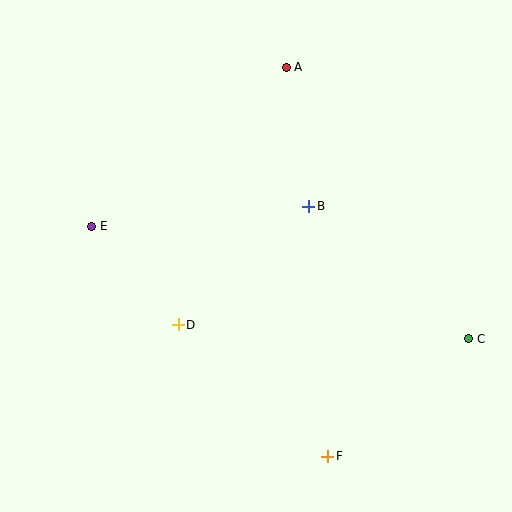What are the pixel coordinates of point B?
Point B is at (309, 206).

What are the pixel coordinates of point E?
Point E is at (92, 226).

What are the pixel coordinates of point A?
Point A is at (286, 67).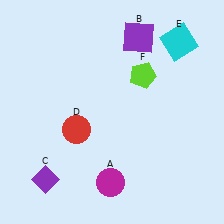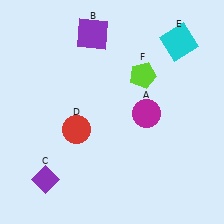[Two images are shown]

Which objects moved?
The objects that moved are: the magenta circle (A), the purple square (B).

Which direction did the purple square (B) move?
The purple square (B) moved left.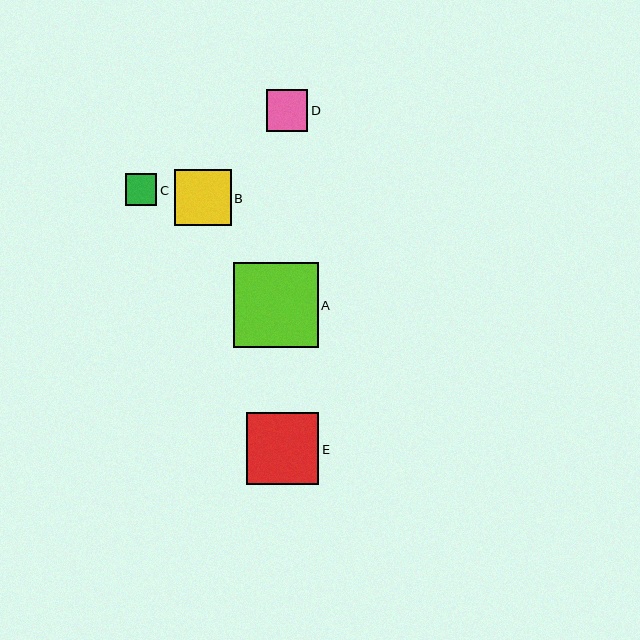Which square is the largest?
Square A is the largest with a size of approximately 85 pixels.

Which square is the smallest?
Square C is the smallest with a size of approximately 32 pixels.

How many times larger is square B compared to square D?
Square B is approximately 1.4 times the size of square D.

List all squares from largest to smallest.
From largest to smallest: A, E, B, D, C.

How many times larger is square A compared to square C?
Square A is approximately 2.7 times the size of square C.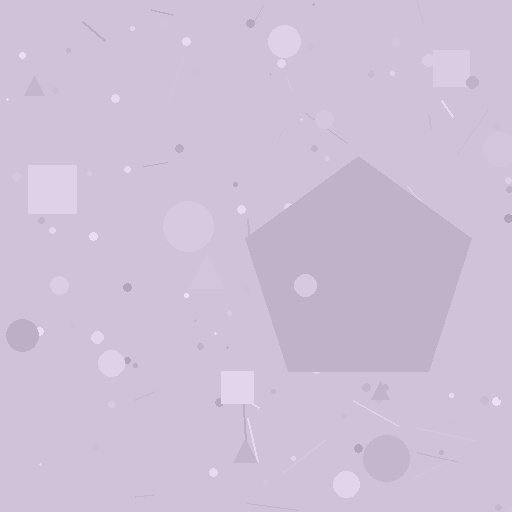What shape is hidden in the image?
A pentagon is hidden in the image.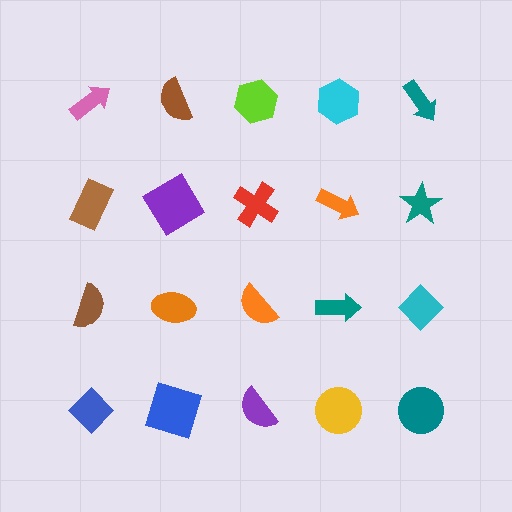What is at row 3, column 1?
A brown semicircle.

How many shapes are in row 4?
5 shapes.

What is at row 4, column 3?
A purple semicircle.